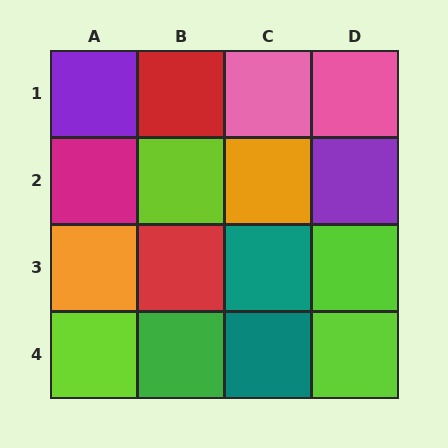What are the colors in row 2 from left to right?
Magenta, lime, orange, purple.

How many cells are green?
1 cell is green.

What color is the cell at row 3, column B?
Red.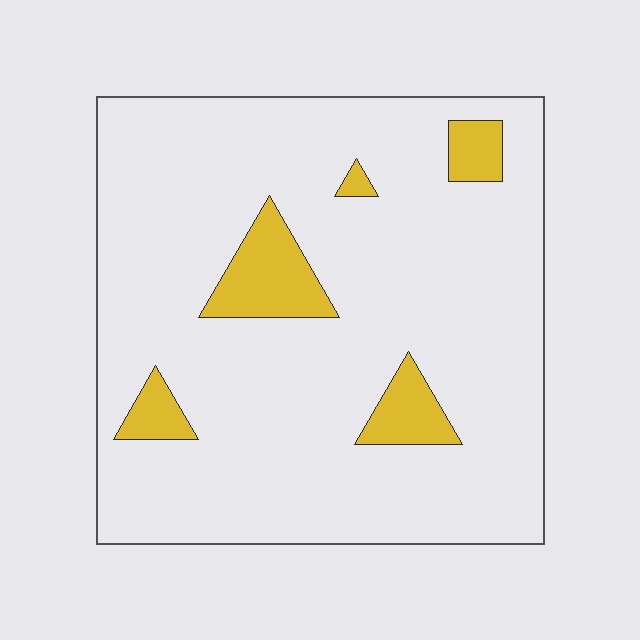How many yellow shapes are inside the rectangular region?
5.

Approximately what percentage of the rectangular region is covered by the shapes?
Approximately 10%.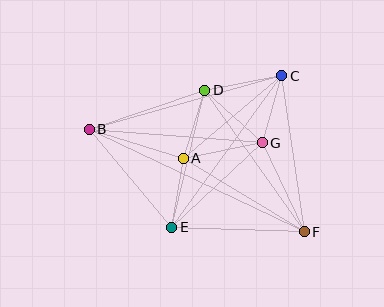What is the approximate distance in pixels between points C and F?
The distance between C and F is approximately 158 pixels.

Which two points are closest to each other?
Points C and G are closest to each other.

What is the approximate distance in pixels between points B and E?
The distance between B and E is approximately 128 pixels.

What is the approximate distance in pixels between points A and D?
The distance between A and D is approximately 71 pixels.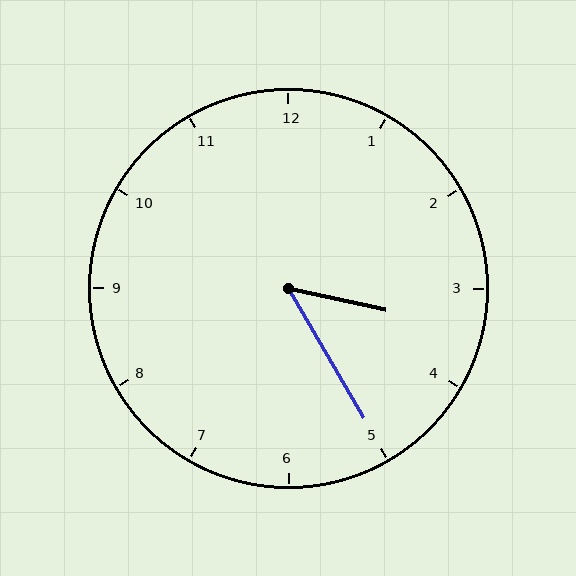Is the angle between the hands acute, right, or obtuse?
It is acute.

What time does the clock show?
3:25.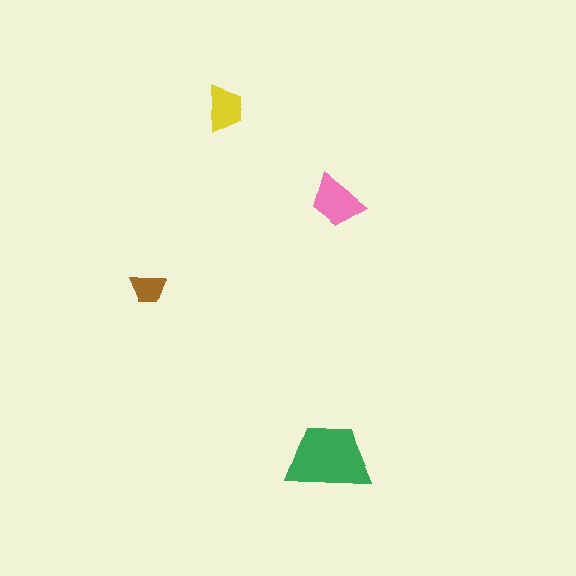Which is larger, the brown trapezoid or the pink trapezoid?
The pink one.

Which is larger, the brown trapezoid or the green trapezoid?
The green one.